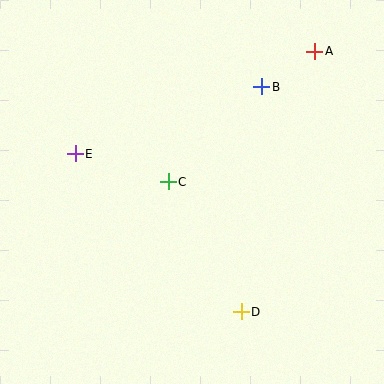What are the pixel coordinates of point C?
Point C is at (168, 182).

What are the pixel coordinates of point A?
Point A is at (315, 51).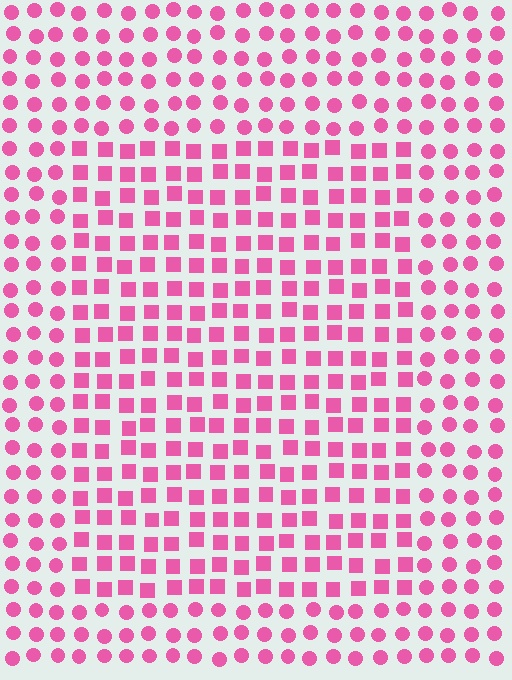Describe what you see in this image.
The image is filled with small pink elements arranged in a uniform grid. A rectangle-shaped region contains squares, while the surrounding area contains circles. The boundary is defined purely by the change in element shape.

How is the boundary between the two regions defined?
The boundary is defined by a change in element shape: squares inside vs. circles outside. All elements share the same color and spacing.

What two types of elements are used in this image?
The image uses squares inside the rectangle region and circles outside it.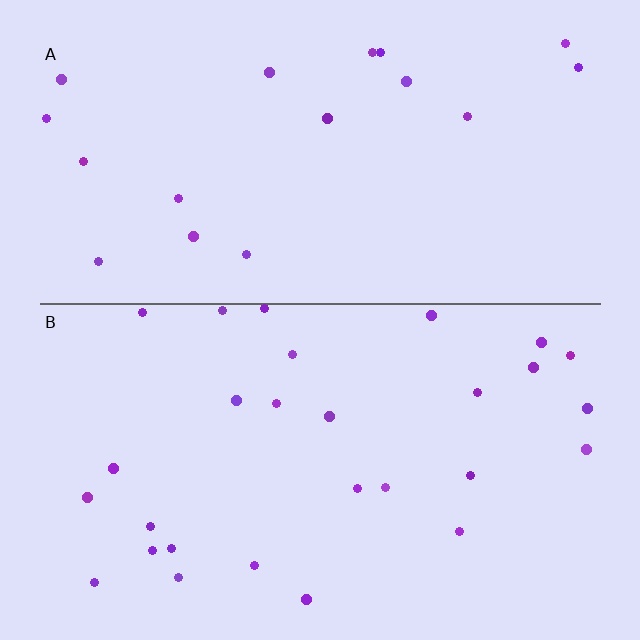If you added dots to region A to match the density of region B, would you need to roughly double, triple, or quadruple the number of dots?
Approximately double.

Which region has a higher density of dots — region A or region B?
B (the bottom).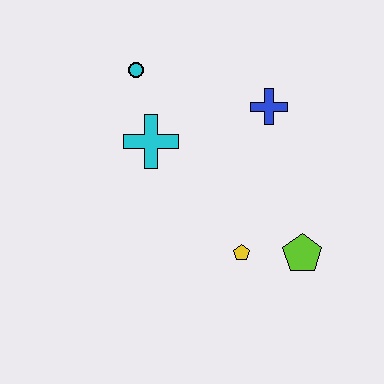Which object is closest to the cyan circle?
The cyan cross is closest to the cyan circle.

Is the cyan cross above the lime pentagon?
Yes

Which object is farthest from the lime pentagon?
The cyan circle is farthest from the lime pentagon.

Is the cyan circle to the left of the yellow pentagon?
Yes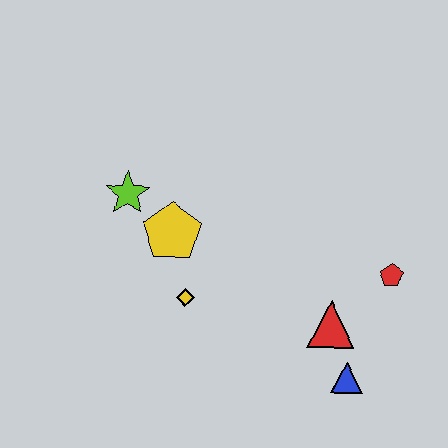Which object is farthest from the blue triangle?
The lime star is farthest from the blue triangle.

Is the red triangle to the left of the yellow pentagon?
No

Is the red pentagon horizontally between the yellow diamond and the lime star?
No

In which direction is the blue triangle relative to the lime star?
The blue triangle is to the right of the lime star.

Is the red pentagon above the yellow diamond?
Yes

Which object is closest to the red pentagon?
The red triangle is closest to the red pentagon.